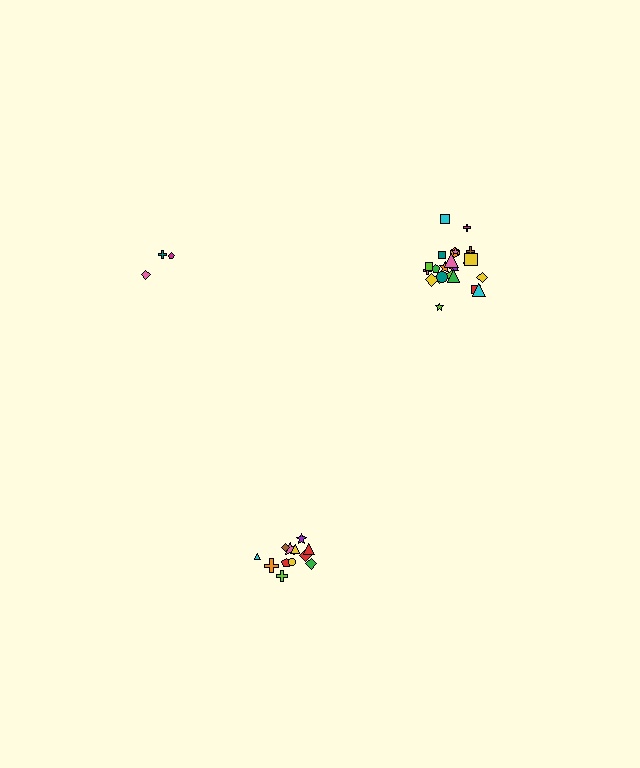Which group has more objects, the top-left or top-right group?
The top-right group.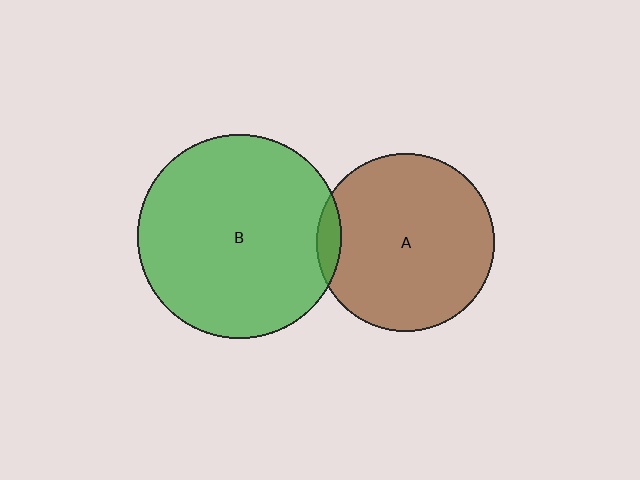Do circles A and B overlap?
Yes.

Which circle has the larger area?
Circle B (green).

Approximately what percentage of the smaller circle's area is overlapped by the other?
Approximately 5%.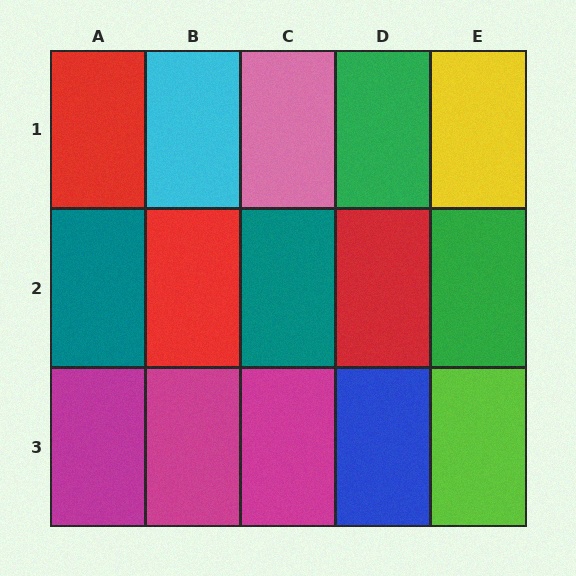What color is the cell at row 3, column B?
Magenta.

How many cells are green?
2 cells are green.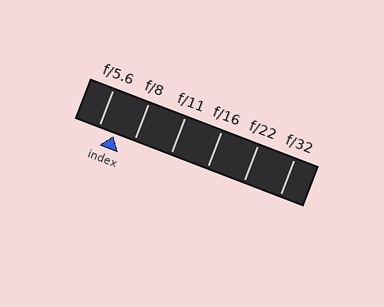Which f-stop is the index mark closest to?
The index mark is closest to f/5.6.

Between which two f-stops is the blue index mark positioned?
The index mark is between f/5.6 and f/8.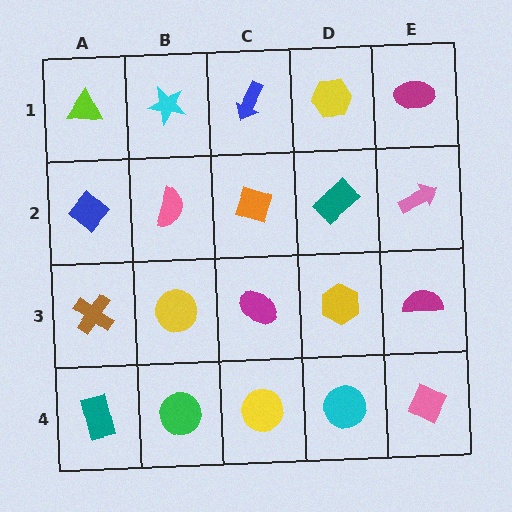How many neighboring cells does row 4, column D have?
3.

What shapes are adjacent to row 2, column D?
A yellow hexagon (row 1, column D), a yellow hexagon (row 3, column D), an orange diamond (row 2, column C), a pink arrow (row 2, column E).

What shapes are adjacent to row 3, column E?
A pink arrow (row 2, column E), a pink diamond (row 4, column E), a yellow hexagon (row 3, column D).